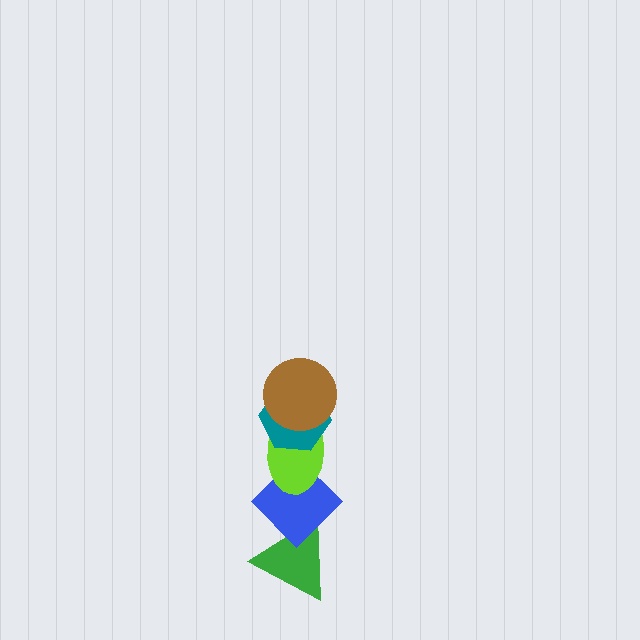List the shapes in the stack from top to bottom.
From top to bottom: the brown circle, the teal hexagon, the lime ellipse, the blue diamond, the green triangle.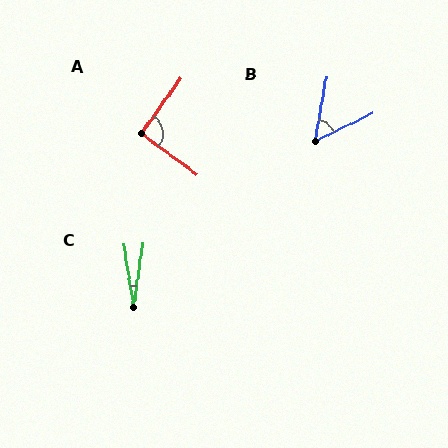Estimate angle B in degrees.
Approximately 54 degrees.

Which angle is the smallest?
C, at approximately 17 degrees.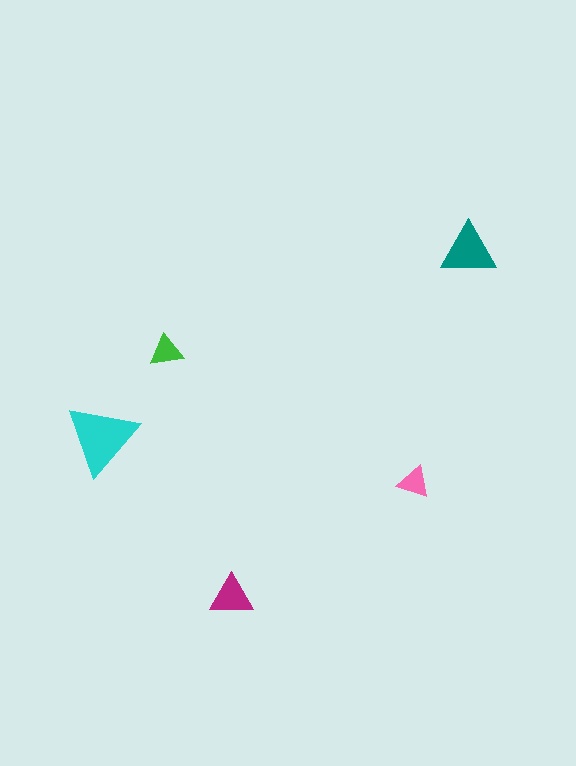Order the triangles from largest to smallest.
the cyan one, the teal one, the magenta one, the green one, the pink one.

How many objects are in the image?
There are 5 objects in the image.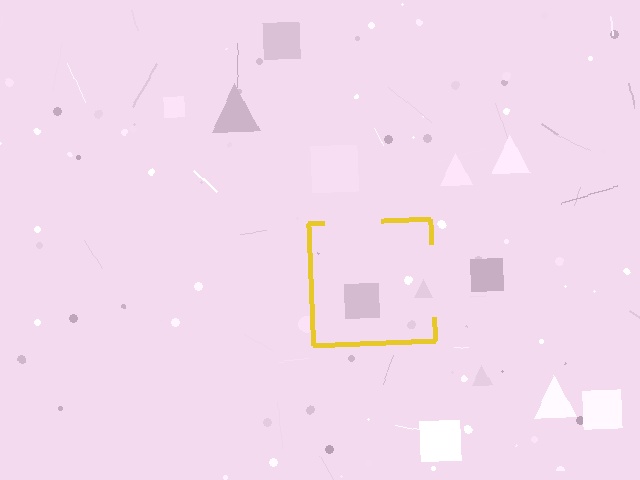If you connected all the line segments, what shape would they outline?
They would outline a square.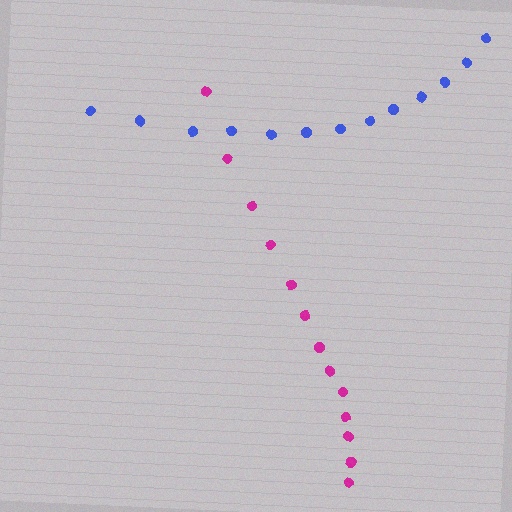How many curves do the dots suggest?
There are 2 distinct paths.